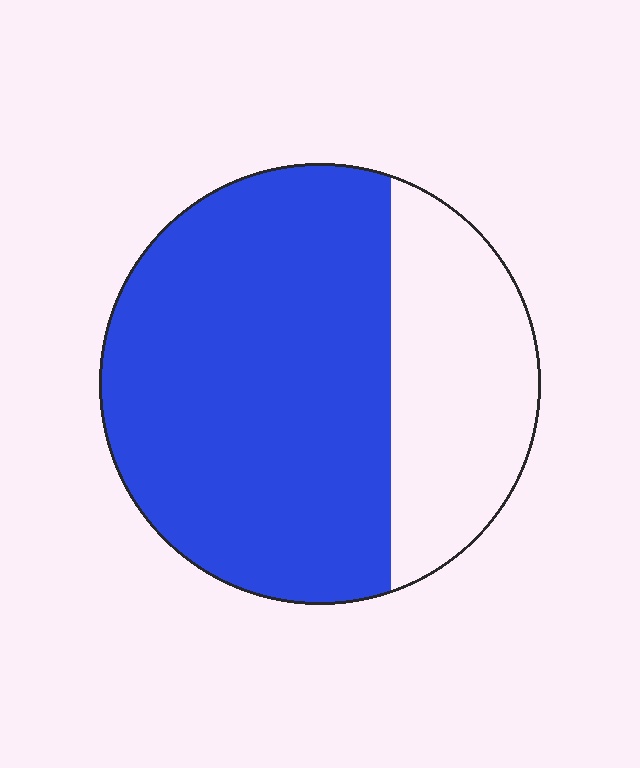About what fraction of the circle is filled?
About two thirds (2/3).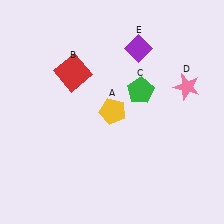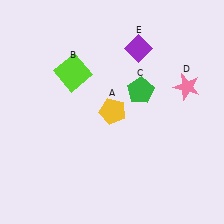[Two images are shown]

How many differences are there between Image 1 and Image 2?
There is 1 difference between the two images.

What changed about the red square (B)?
In Image 1, B is red. In Image 2, it changed to lime.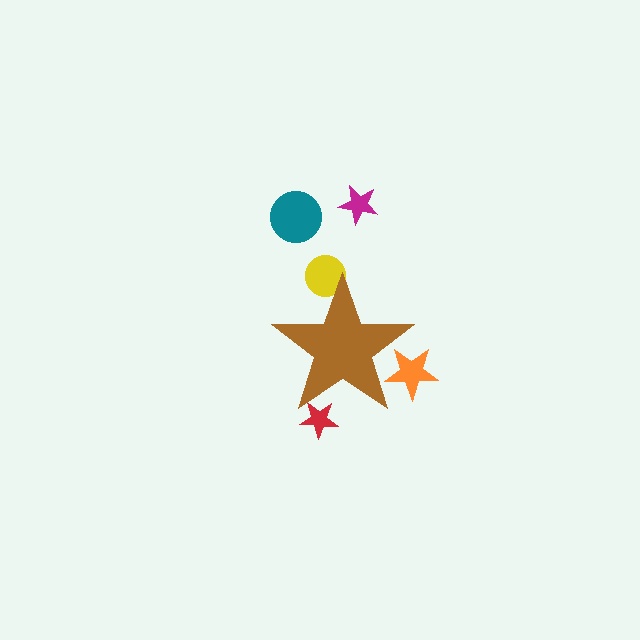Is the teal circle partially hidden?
No, the teal circle is fully visible.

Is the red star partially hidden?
Yes, the red star is partially hidden behind the brown star.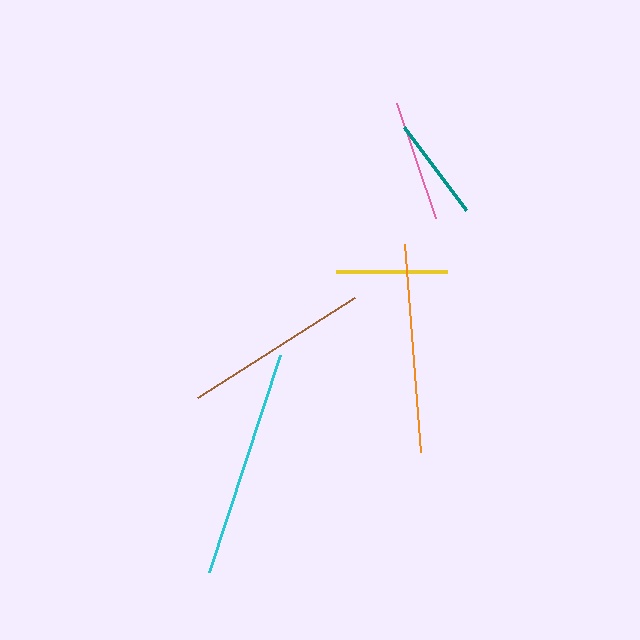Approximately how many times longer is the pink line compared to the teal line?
The pink line is approximately 1.2 times the length of the teal line.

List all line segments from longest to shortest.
From longest to shortest: cyan, orange, brown, pink, yellow, teal.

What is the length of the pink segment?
The pink segment is approximately 122 pixels long.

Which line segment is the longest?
The cyan line is the longest at approximately 228 pixels.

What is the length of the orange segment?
The orange segment is approximately 209 pixels long.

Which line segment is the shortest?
The teal line is the shortest at approximately 104 pixels.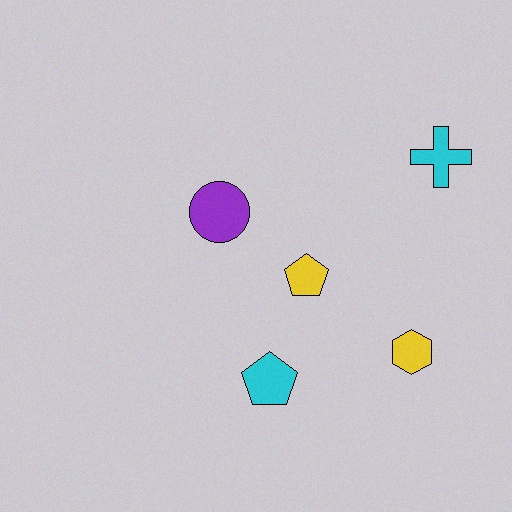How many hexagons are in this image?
There is 1 hexagon.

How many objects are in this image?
There are 5 objects.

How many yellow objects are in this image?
There are 2 yellow objects.